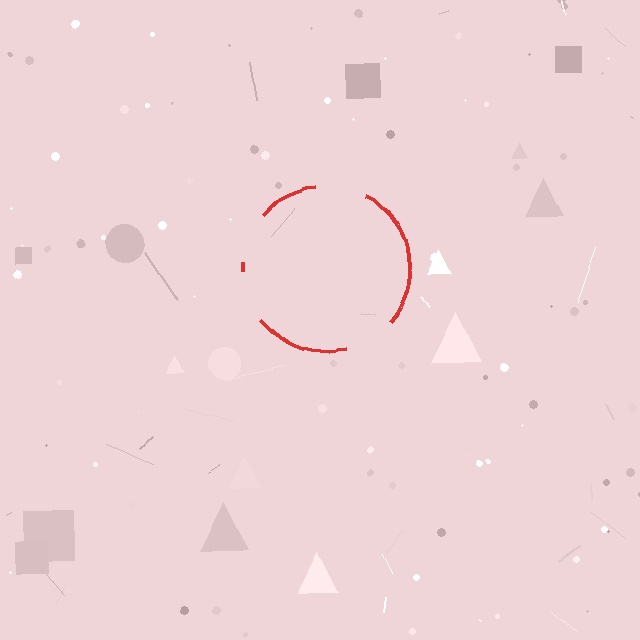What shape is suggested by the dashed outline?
The dashed outline suggests a circle.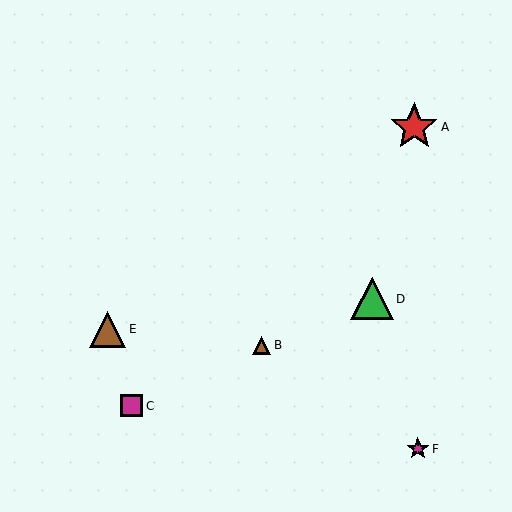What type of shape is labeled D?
Shape D is a green triangle.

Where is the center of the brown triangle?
The center of the brown triangle is at (107, 329).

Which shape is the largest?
The red star (labeled A) is the largest.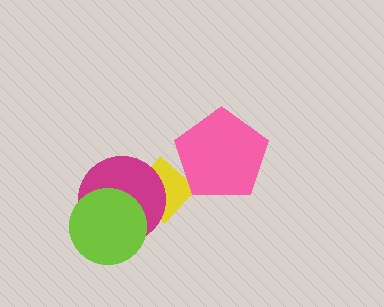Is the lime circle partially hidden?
No, no other shape covers it.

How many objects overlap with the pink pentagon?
1 object overlaps with the pink pentagon.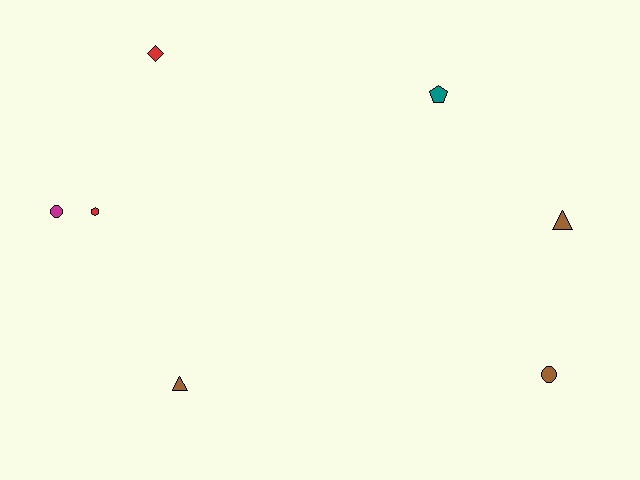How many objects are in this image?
There are 7 objects.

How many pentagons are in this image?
There is 1 pentagon.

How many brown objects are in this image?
There are 3 brown objects.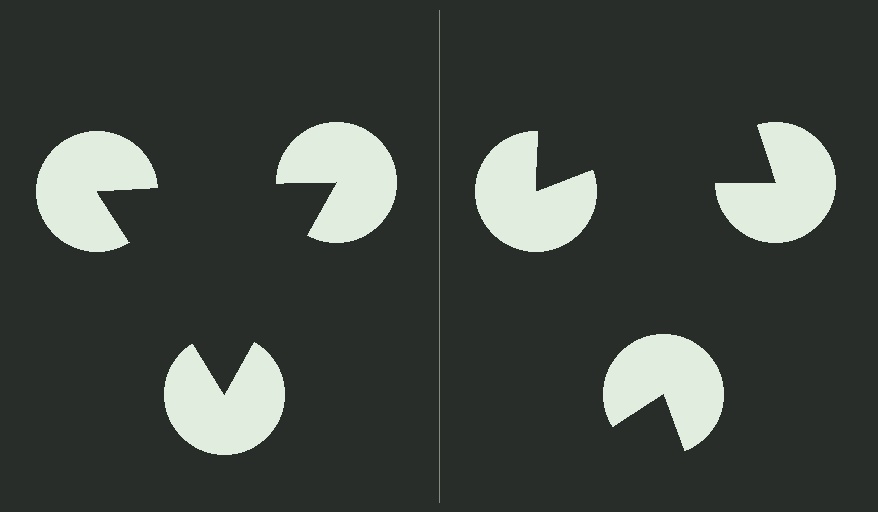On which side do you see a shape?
An illusory triangle appears on the left side. On the right side the wedge cuts are rotated, so no coherent shape forms.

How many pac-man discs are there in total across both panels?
6 — 3 on each side.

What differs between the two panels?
The pac-man discs are positioned identically on both sides; only the wedge orientations differ. On the left they align to a triangle; on the right they are misaligned.